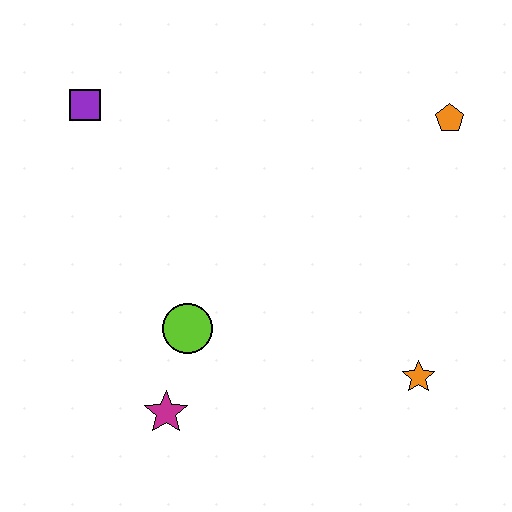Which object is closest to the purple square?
The lime circle is closest to the purple square.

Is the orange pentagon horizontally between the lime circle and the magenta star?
No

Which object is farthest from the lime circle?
The orange pentagon is farthest from the lime circle.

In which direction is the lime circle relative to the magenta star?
The lime circle is above the magenta star.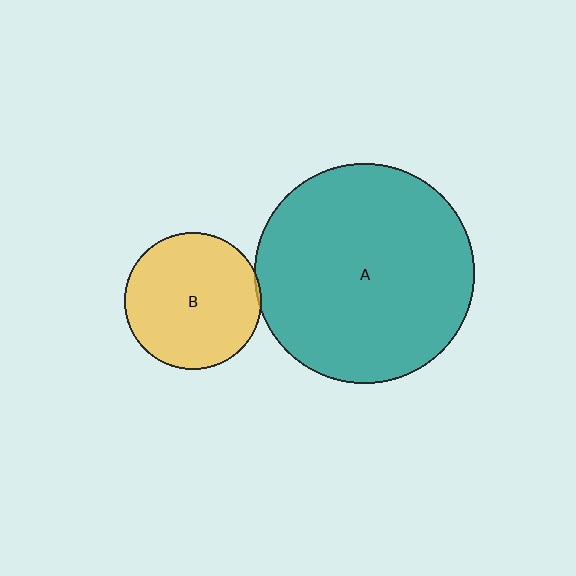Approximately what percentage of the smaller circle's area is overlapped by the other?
Approximately 5%.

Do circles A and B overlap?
Yes.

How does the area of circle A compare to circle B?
Approximately 2.6 times.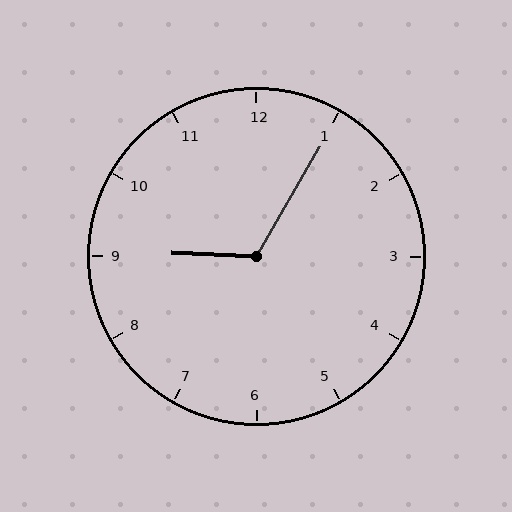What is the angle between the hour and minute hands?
Approximately 118 degrees.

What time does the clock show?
9:05.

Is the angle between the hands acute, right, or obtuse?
It is obtuse.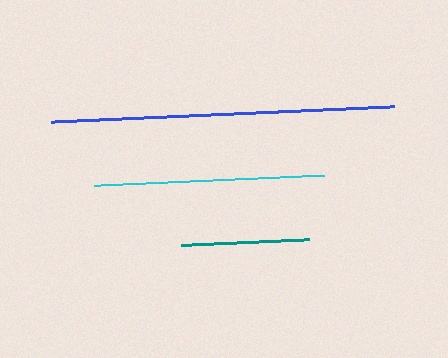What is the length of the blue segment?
The blue segment is approximately 343 pixels long.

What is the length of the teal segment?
The teal segment is approximately 128 pixels long.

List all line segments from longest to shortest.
From longest to shortest: blue, cyan, teal.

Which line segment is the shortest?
The teal line is the shortest at approximately 128 pixels.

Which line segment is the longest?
The blue line is the longest at approximately 343 pixels.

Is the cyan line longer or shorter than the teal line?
The cyan line is longer than the teal line.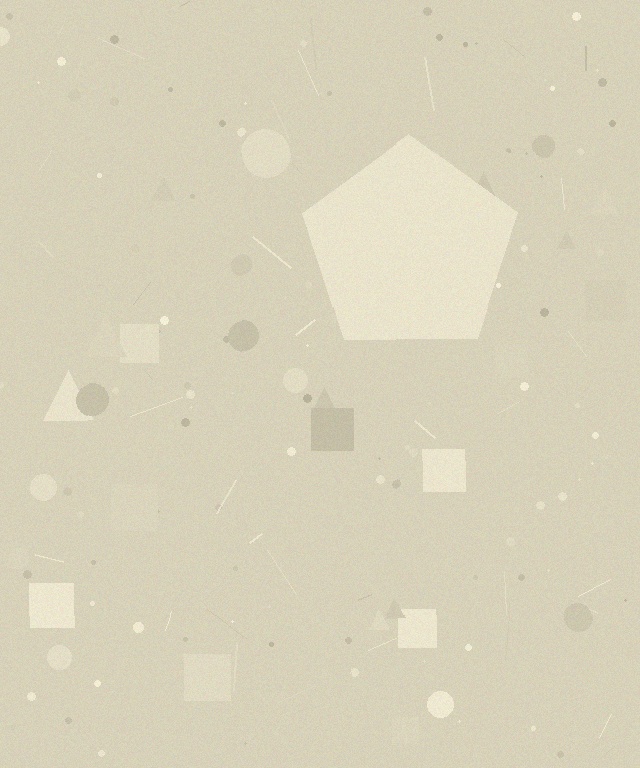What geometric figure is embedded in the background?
A pentagon is embedded in the background.